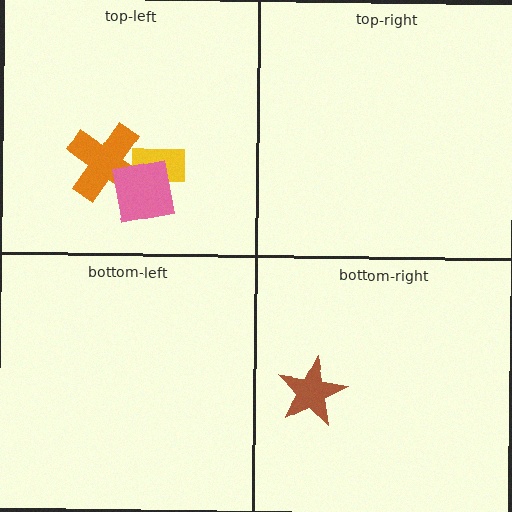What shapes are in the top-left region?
The orange cross, the yellow rectangle, the pink square.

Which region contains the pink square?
The top-left region.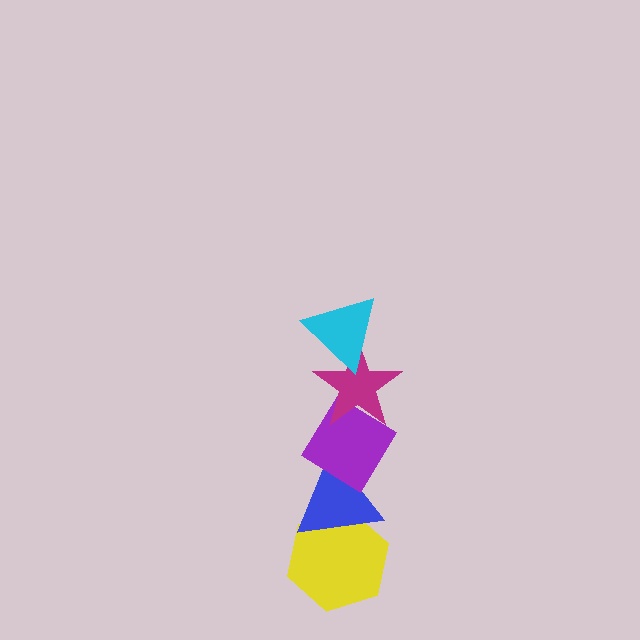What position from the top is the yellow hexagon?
The yellow hexagon is 5th from the top.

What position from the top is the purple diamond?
The purple diamond is 3rd from the top.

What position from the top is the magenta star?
The magenta star is 2nd from the top.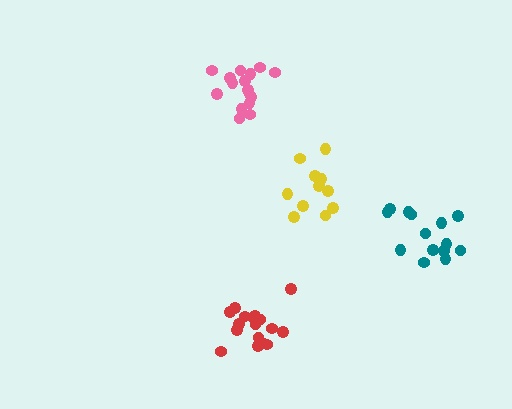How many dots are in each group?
Group 1: 16 dots, Group 2: 11 dots, Group 3: 14 dots, Group 4: 17 dots (58 total).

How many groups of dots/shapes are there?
There are 4 groups.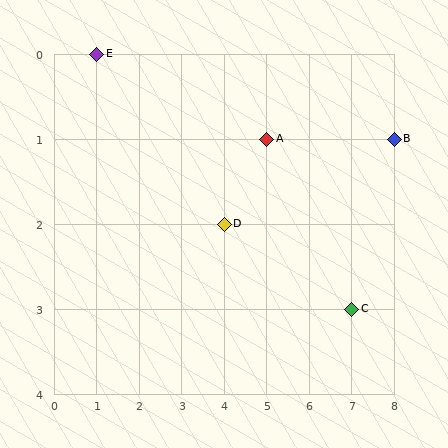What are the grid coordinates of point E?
Point E is at grid coordinates (1, 0).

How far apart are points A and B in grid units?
Points A and B are 3 columns apart.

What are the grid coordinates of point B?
Point B is at grid coordinates (8, 1).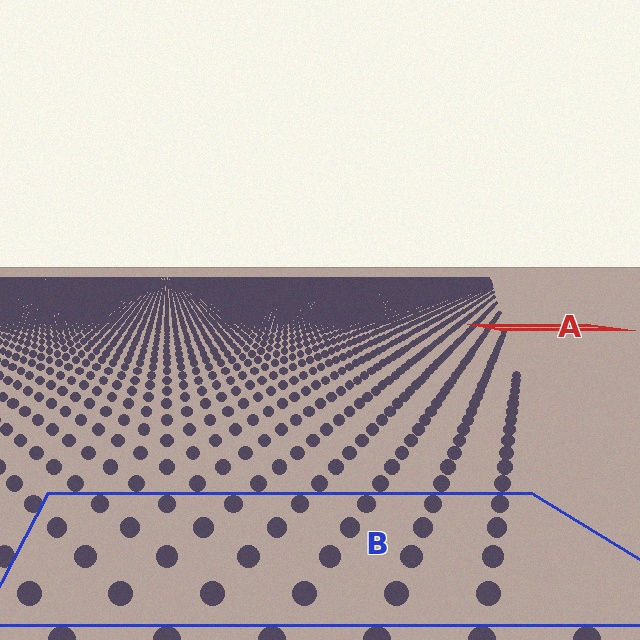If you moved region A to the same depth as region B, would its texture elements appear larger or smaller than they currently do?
They would appear larger. At a closer depth, the same texture elements are projected at a bigger on-screen size.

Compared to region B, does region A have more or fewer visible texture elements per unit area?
Region A has more texture elements per unit area — they are packed more densely because it is farther away.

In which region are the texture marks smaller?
The texture marks are smaller in region A, because it is farther away.